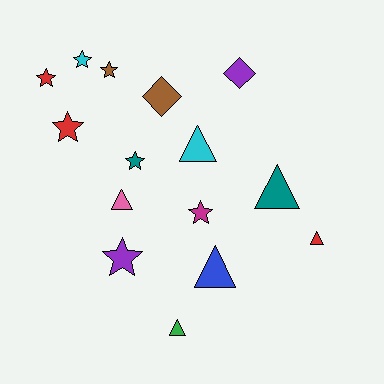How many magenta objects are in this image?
There is 1 magenta object.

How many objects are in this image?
There are 15 objects.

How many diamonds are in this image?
There are 2 diamonds.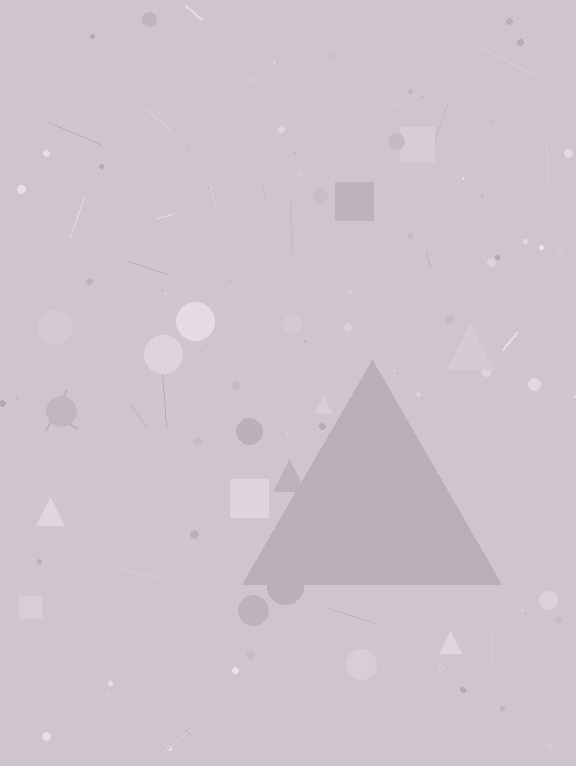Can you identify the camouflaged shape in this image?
The camouflaged shape is a triangle.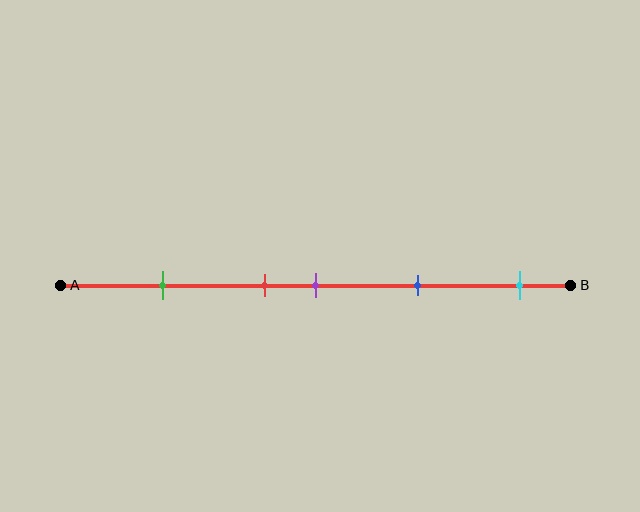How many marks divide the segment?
There are 5 marks dividing the segment.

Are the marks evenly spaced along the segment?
No, the marks are not evenly spaced.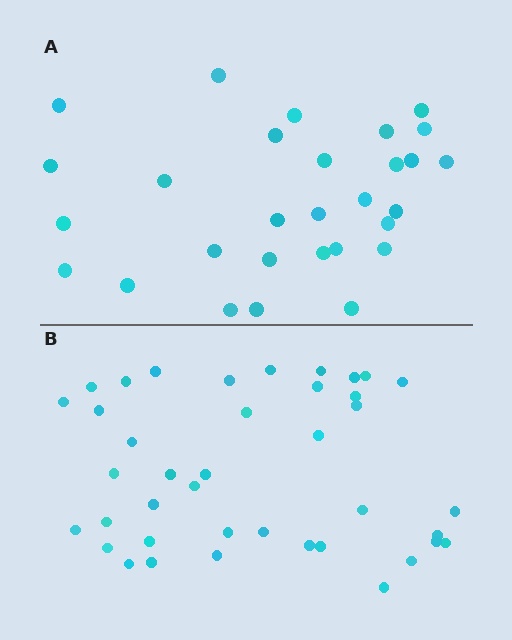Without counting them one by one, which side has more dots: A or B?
Region B (the bottom region) has more dots.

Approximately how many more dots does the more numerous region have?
Region B has roughly 12 or so more dots than region A.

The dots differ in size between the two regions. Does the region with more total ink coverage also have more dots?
No. Region A has more total ink coverage because its dots are larger, but region B actually contains more individual dots. Total area can be misleading — the number of items is what matters here.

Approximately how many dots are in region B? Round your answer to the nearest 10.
About 40 dots.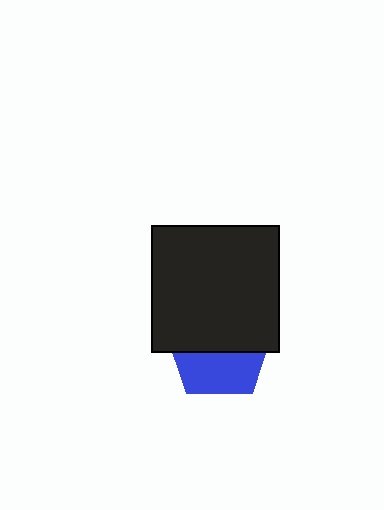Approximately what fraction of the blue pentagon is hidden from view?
Roughly 57% of the blue pentagon is hidden behind the black square.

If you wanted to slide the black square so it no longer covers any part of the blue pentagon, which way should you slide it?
Slide it up — that is the most direct way to separate the two shapes.